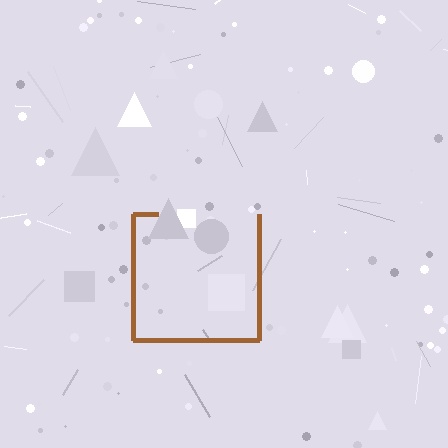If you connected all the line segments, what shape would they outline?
They would outline a square.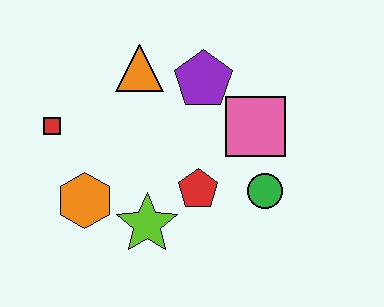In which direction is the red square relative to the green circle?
The red square is to the left of the green circle.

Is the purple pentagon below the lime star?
No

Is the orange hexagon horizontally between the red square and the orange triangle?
Yes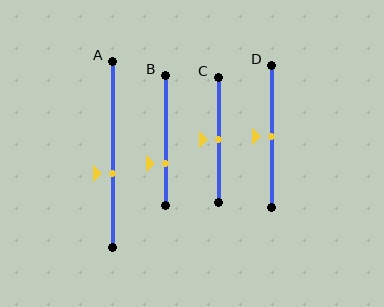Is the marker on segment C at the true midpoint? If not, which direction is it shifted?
Yes, the marker on segment C is at the true midpoint.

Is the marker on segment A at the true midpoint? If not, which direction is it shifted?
No, the marker on segment A is shifted downward by about 10% of the segment length.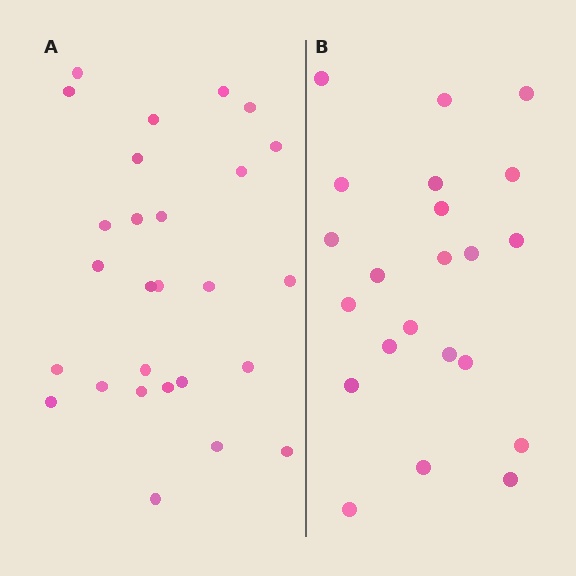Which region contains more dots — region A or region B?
Region A (the left region) has more dots.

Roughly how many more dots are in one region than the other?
Region A has about 5 more dots than region B.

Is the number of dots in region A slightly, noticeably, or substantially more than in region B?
Region A has only slightly more — the two regions are fairly close. The ratio is roughly 1.2 to 1.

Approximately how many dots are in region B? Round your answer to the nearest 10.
About 20 dots. (The exact count is 22, which rounds to 20.)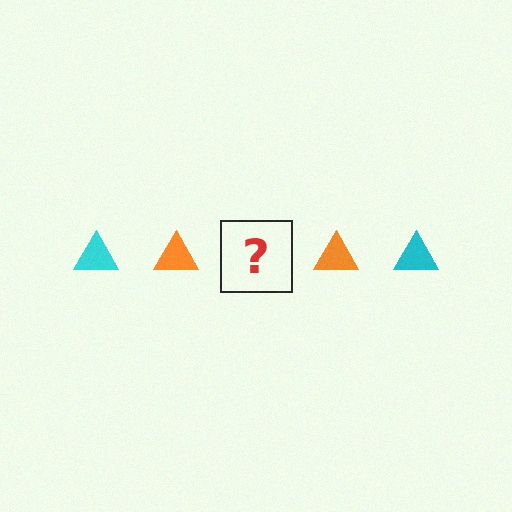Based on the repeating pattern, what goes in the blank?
The blank should be a cyan triangle.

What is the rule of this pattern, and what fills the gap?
The rule is that the pattern cycles through cyan, orange triangles. The gap should be filled with a cyan triangle.